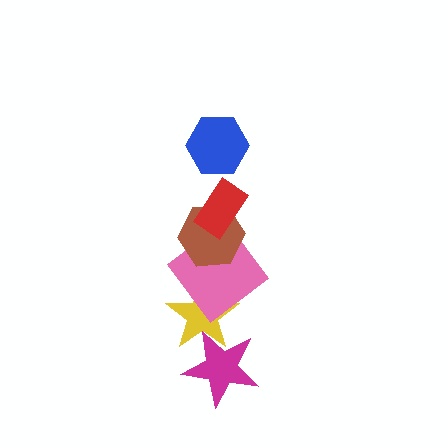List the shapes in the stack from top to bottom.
From top to bottom: the blue hexagon, the red rectangle, the brown hexagon, the pink diamond, the yellow star, the magenta star.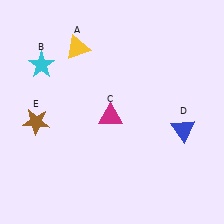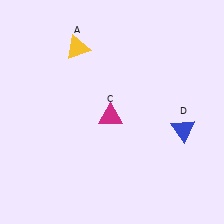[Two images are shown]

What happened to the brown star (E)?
The brown star (E) was removed in Image 2. It was in the bottom-left area of Image 1.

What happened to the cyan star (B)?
The cyan star (B) was removed in Image 2. It was in the top-left area of Image 1.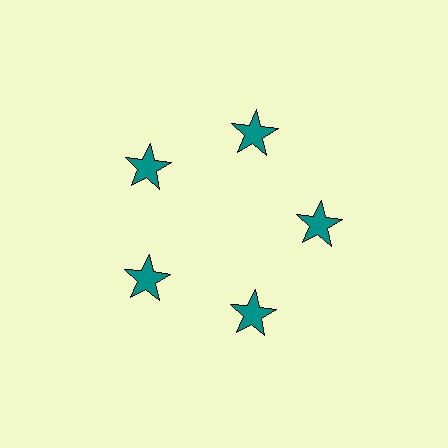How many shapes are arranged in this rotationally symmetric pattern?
There are 5 shapes, arranged in 5 groups of 1.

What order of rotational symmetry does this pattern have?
This pattern has 5-fold rotational symmetry.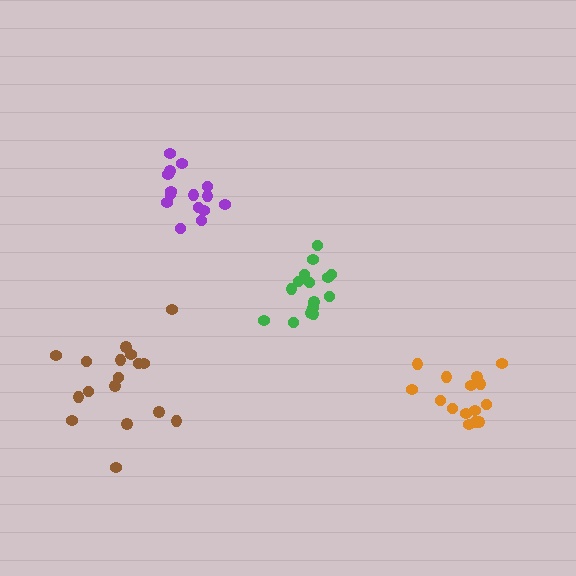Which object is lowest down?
The orange cluster is bottommost.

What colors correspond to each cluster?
The clusters are colored: brown, orange, green, purple.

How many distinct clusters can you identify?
There are 4 distinct clusters.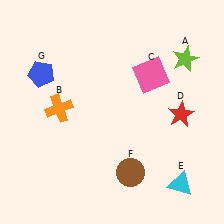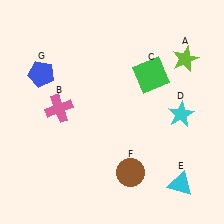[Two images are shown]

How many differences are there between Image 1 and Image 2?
There are 3 differences between the two images.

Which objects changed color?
B changed from orange to pink. C changed from pink to green. D changed from red to cyan.